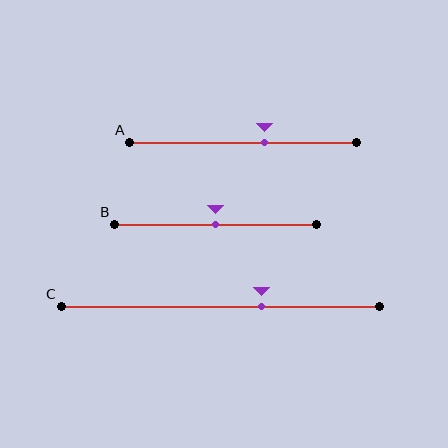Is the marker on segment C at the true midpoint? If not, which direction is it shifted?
No, the marker on segment C is shifted to the right by about 13% of the segment length.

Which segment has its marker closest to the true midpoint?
Segment B has its marker closest to the true midpoint.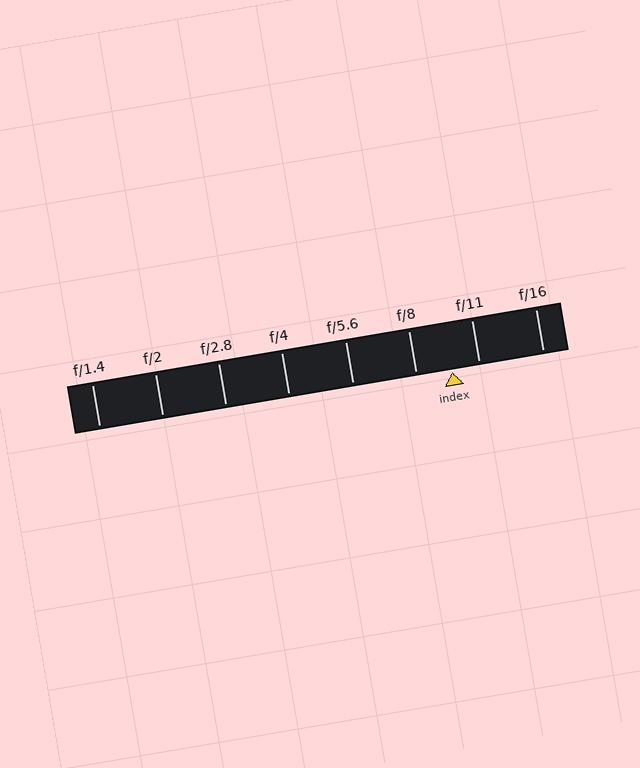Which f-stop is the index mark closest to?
The index mark is closest to f/11.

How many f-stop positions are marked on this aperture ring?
There are 8 f-stop positions marked.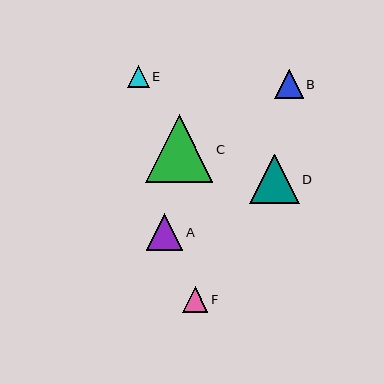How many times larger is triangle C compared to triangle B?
Triangle C is approximately 2.4 times the size of triangle B.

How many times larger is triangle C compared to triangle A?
Triangle C is approximately 1.8 times the size of triangle A.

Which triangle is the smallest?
Triangle E is the smallest with a size of approximately 22 pixels.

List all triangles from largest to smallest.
From largest to smallest: C, D, A, B, F, E.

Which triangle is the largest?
Triangle C is the largest with a size of approximately 67 pixels.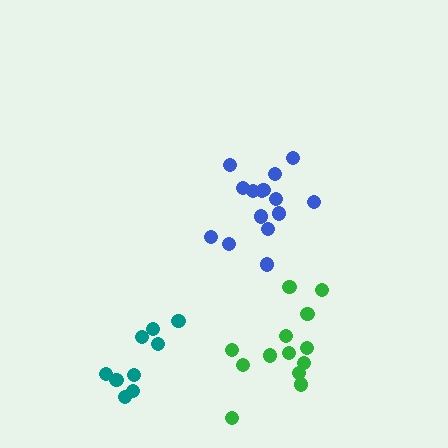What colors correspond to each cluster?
The clusters are colored: green, blue, teal.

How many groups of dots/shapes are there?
There are 3 groups.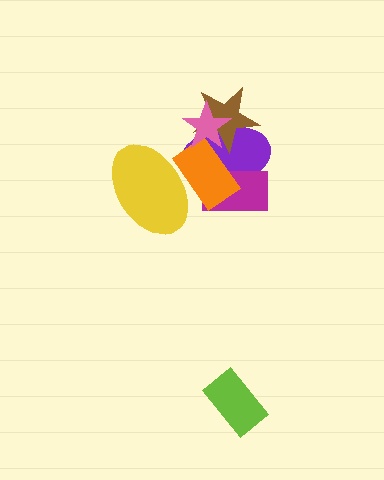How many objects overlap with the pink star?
3 objects overlap with the pink star.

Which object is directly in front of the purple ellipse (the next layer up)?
The magenta rectangle is directly in front of the purple ellipse.